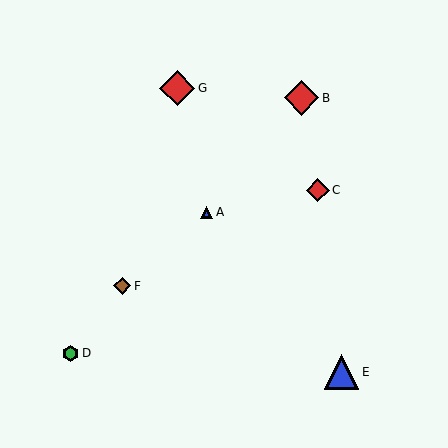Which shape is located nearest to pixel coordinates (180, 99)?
The red diamond (labeled G) at (177, 88) is nearest to that location.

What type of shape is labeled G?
Shape G is a red diamond.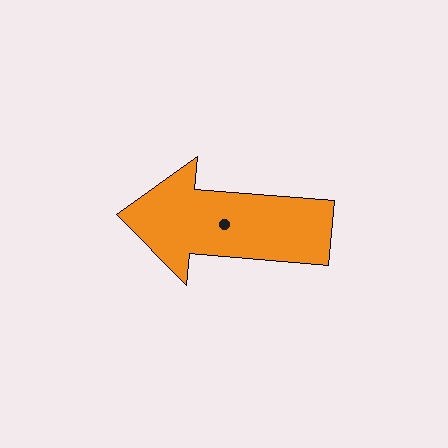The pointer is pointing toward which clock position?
Roughly 9 o'clock.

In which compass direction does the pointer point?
West.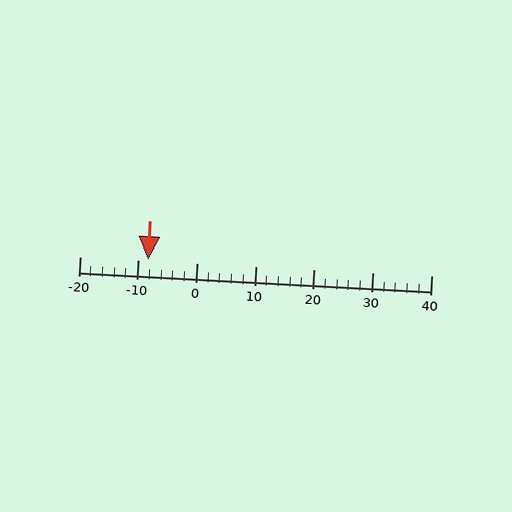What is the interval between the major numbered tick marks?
The major tick marks are spaced 10 units apart.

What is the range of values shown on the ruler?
The ruler shows values from -20 to 40.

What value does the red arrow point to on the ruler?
The red arrow points to approximately -8.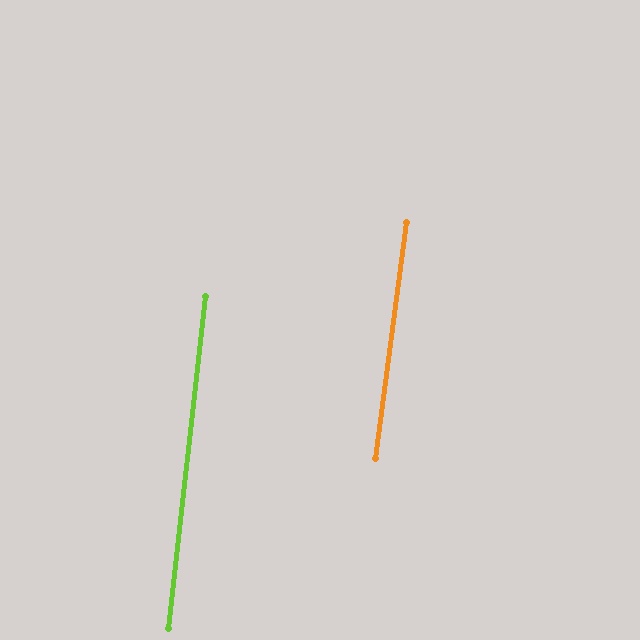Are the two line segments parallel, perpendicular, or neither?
Parallel — their directions differ by only 0.9°.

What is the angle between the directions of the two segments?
Approximately 1 degree.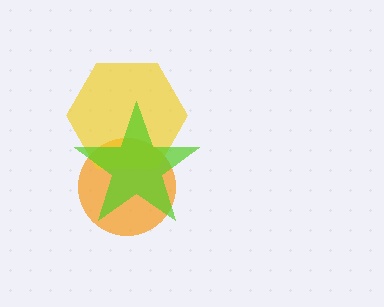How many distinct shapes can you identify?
There are 3 distinct shapes: an orange circle, a yellow hexagon, a lime star.